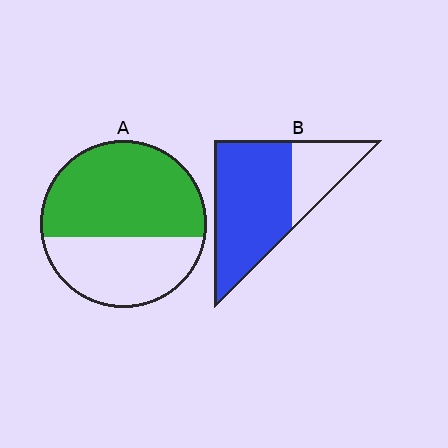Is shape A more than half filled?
Yes.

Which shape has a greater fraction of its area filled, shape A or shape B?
Shape B.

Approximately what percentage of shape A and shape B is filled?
A is approximately 60% and B is approximately 70%.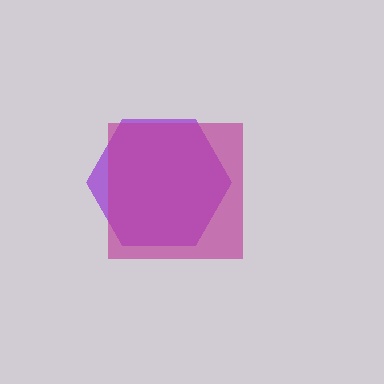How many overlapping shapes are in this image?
There are 2 overlapping shapes in the image.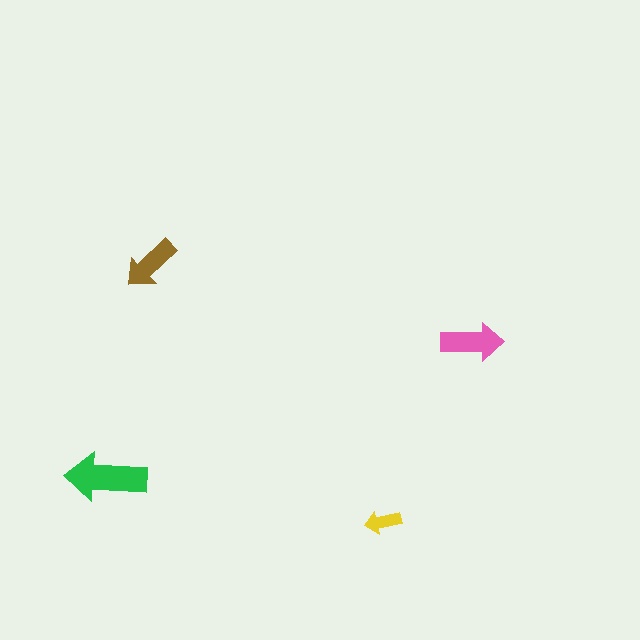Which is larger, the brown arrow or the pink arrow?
The pink one.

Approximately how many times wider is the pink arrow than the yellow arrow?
About 1.5 times wider.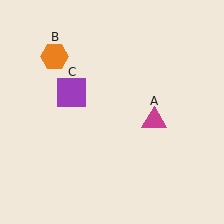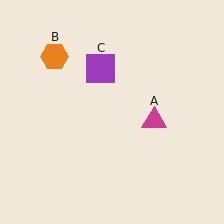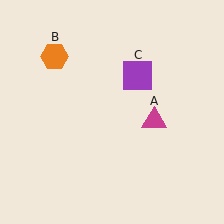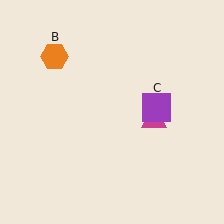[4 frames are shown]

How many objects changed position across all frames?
1 object changed position: purple square (object C).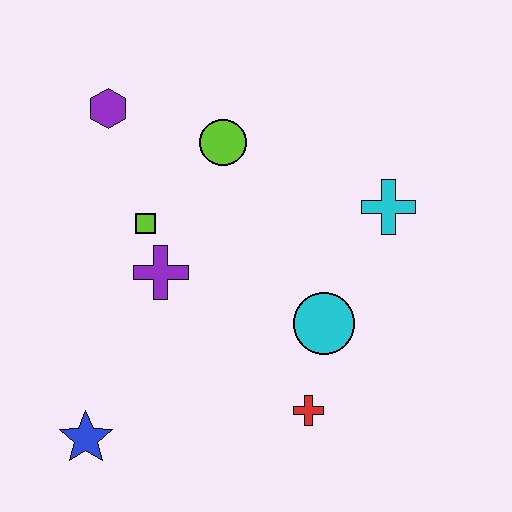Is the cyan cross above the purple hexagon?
No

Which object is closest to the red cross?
The cyan circle is closest to the red cross.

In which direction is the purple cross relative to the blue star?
The purple cross is above the blue star.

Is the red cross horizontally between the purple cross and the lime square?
No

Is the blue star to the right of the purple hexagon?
No